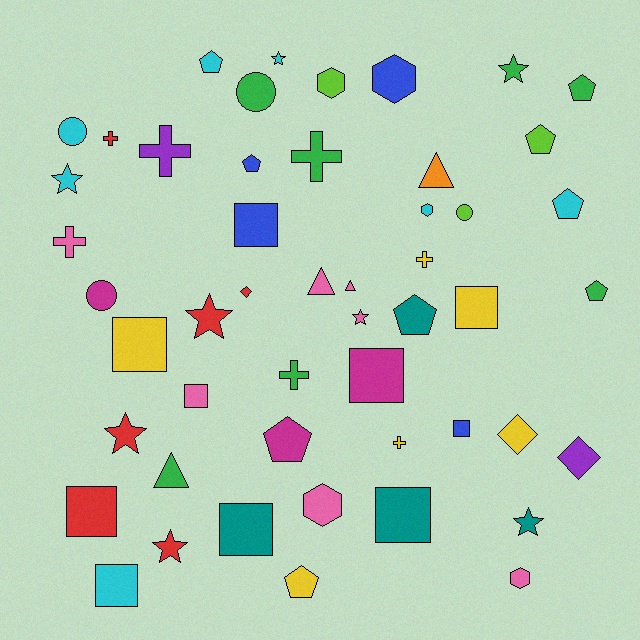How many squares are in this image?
There are 10 squares.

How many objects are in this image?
There are 50 objects.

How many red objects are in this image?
There are 6 red objects.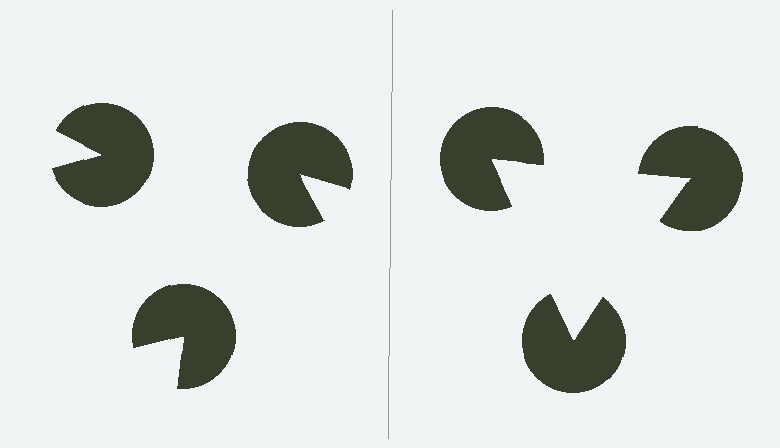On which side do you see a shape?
An illusory triangle appears on the right side. On the left side the wedge cuts are rotated, so no coherent shape forms.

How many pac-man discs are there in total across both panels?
6 — 3 on each side.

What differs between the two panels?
The pac-man discs are positioned identically on both sides; only the wedge orientations differ. On the right they align to a triangle; on the left they are misaligned.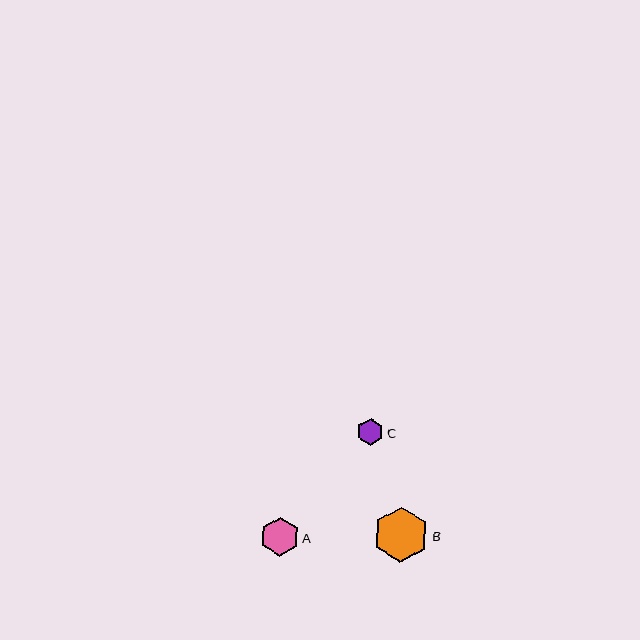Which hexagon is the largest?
Hexagon B is the largest with a size of approximately 55 pixels.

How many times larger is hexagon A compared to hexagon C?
Hexagon A is approximately 1.4 times the size of hexagon C.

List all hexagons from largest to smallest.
From largest to smallest: B, A, C.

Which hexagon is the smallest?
Hexagon C is the smallest with a size of approximately 27 pixels.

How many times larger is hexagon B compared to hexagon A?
Hexagon B is approximately 1.4 times the size of hexagon A.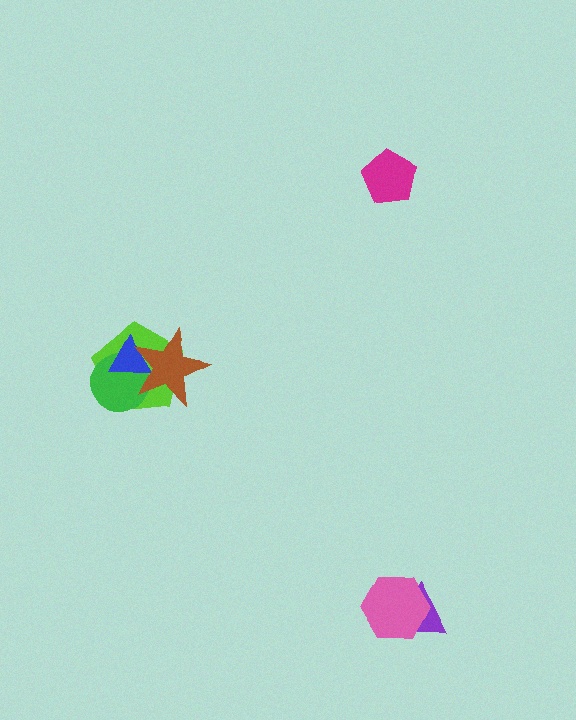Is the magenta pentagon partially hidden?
No, no other shape covers it.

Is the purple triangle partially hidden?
Yes, it is partially covered by another shape.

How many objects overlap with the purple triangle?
1 object overlaps with the purple triangle.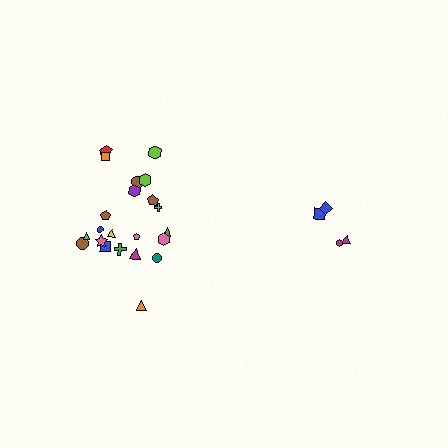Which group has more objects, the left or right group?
The left group.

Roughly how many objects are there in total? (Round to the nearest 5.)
Roughly 25 objects in total.